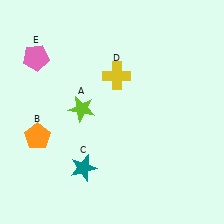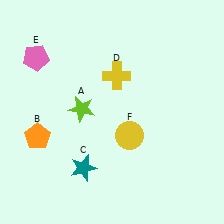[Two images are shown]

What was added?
A yellow circle (F) was added in Image 2.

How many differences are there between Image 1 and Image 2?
There is 1 difference between the two images.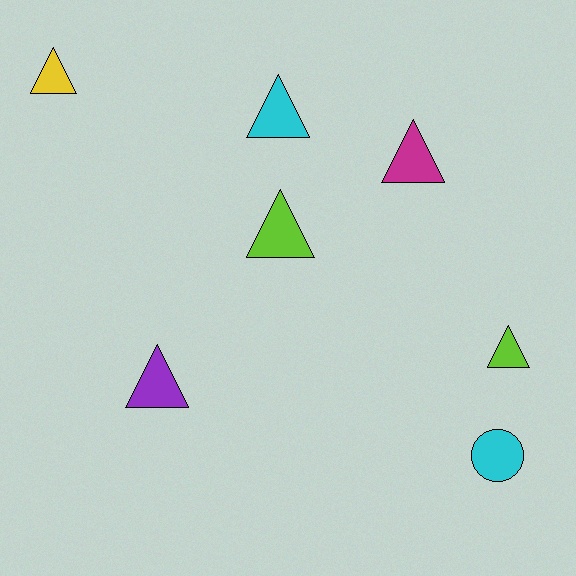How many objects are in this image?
There are 7 objects.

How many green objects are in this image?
There are no green objects.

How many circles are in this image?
There is 1 circle.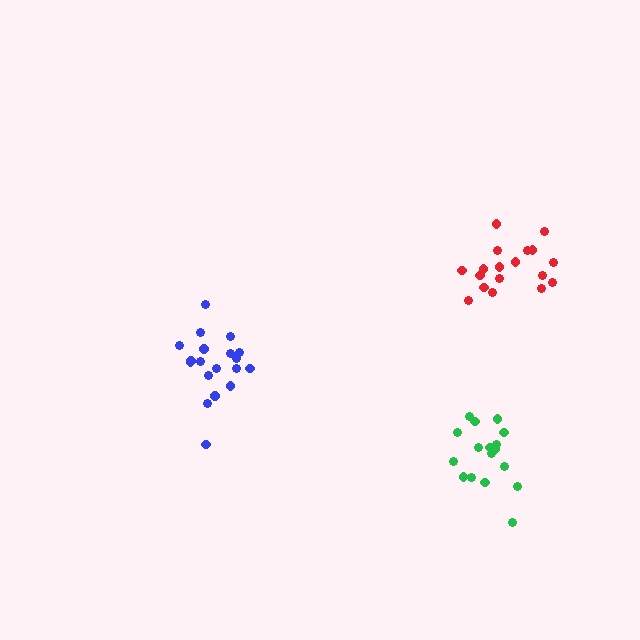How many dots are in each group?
Group 1: 18 dots, Group 2: 17 dots, Group 3: 19 dots (54 total).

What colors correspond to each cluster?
The clusters are colored: red, green, blue.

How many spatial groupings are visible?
There are 3 spatial groupings.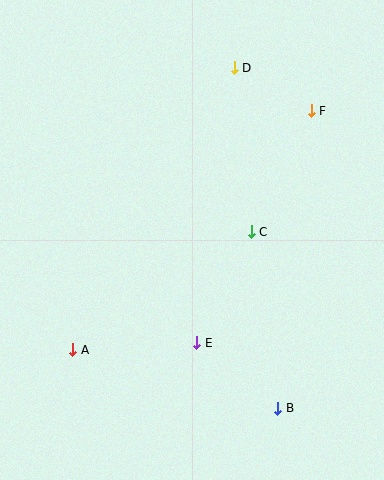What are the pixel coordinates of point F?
Point F is at (311, 111).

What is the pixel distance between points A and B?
The distance between A and B is 213 pixels.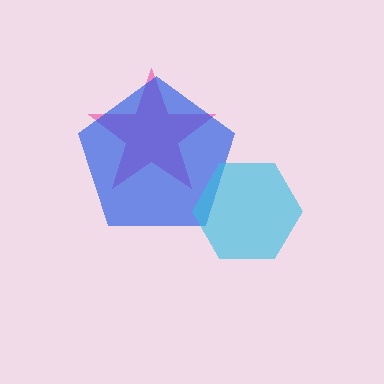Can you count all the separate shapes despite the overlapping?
Yes, there are 3 separate shapes.